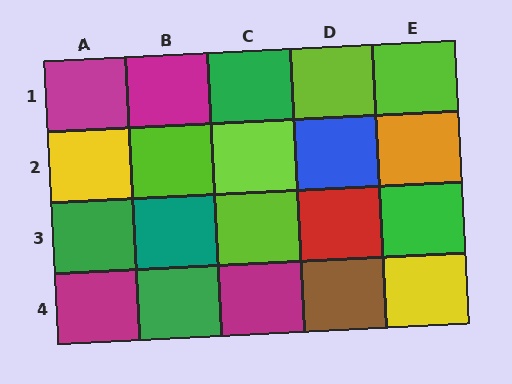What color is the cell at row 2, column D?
Blue.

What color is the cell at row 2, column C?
Lime.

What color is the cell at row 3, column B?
Teal.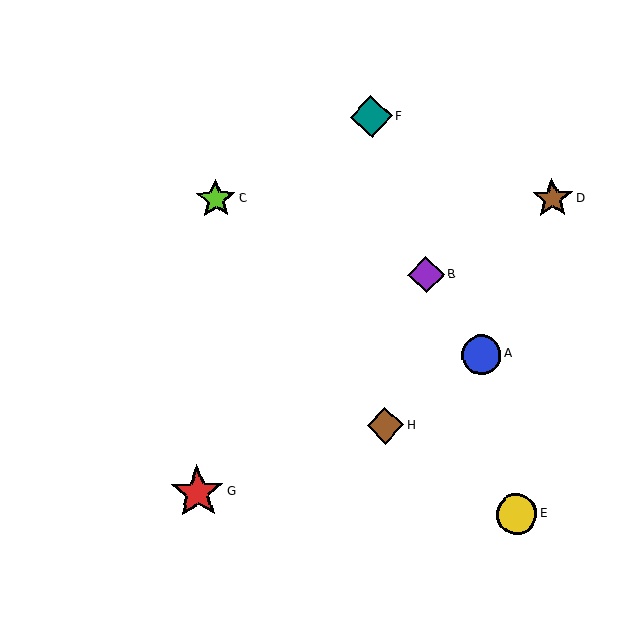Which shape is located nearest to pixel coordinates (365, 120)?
The teal diamond (labeled F) at (371, 117) is nearest to that location.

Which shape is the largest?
The red star (labeled G) is the largest.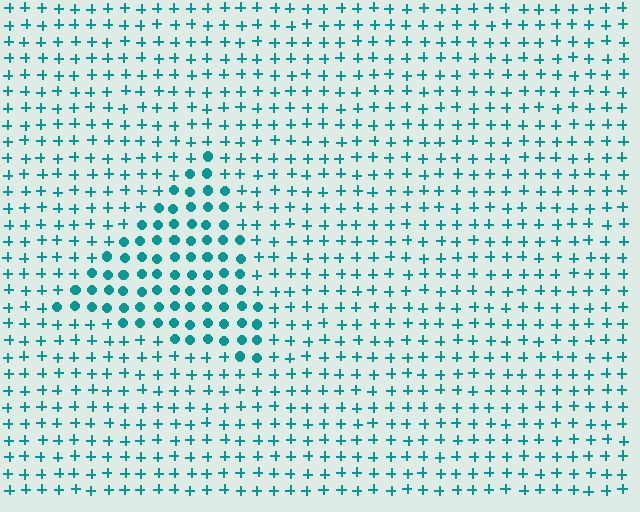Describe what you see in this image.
The image is filled with small teal elements arranged in a uniform grid. A triangle-shaped region contains circles, while the surrounding area contains plus signs. The boundary is defined purely by the change in element shape.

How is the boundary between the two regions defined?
The boundary is defined by a change in element shape: circles inside vs. plus signs outside. All elements share the same color and spacing.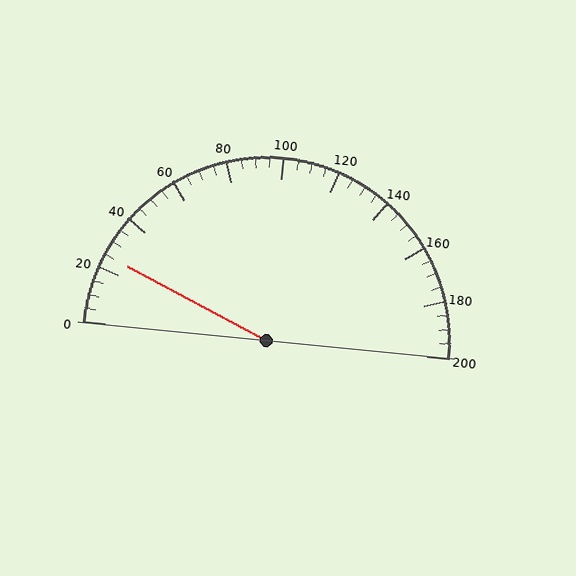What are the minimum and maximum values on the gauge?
The gauge ranges from 0 to 200.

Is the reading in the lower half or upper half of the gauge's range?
The reading is in the lower half of the range (0 to 200).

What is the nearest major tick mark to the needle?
The nearest major tick mark is 20.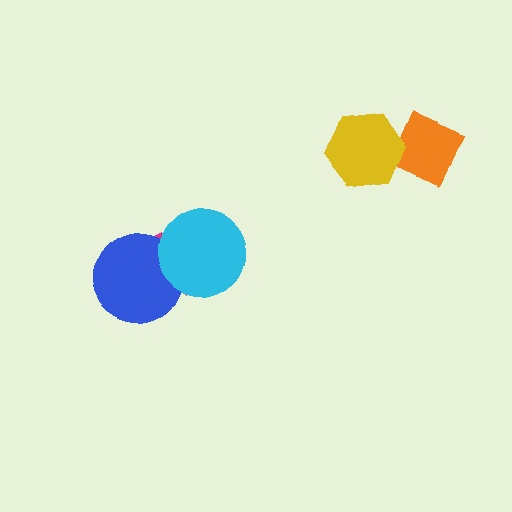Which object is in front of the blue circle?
The cyan circle is in front of the blue circle.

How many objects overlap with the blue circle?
2 objects overlap with the blue circle.